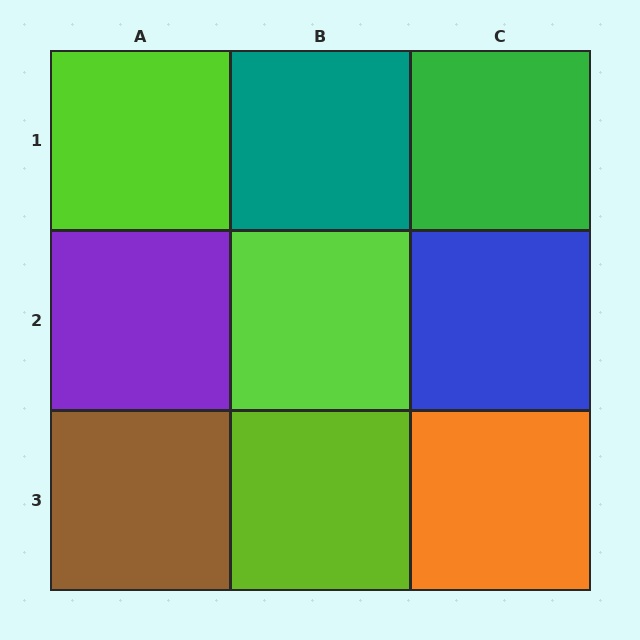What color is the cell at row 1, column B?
Teal.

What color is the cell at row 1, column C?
Green.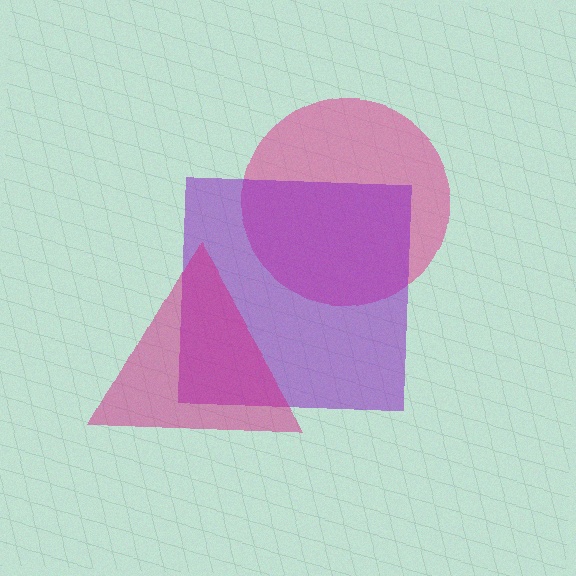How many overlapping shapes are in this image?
There are 3 overlapping shapes in the image.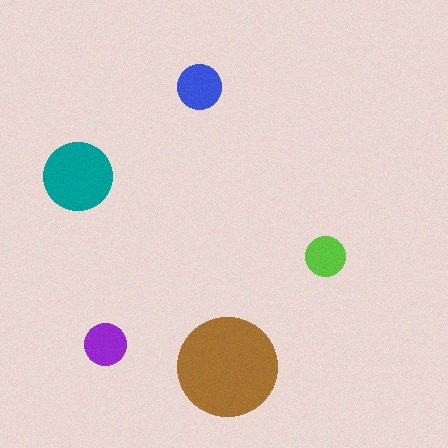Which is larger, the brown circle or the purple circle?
The brown one.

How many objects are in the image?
There are 5 objects in the image.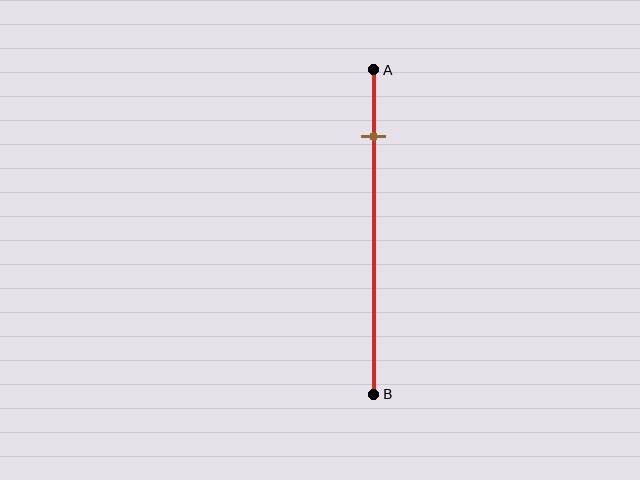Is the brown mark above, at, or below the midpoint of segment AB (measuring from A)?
The brown mark is above the midpoint of segment AB.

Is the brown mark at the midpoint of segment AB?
No, the mark is at about 20% from A, not at the 50% midpoint.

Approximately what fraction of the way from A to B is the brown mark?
The brown mark is approximately 20% of the way from A to B.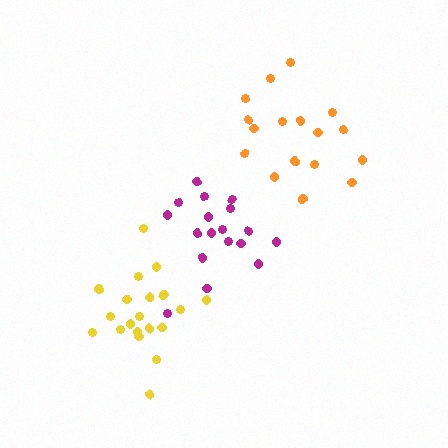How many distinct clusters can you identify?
There are 3 distinct clusters.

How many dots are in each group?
Group 1: 18 dots, Group 2: 18 dots, Group 3: 20 dots (56 total).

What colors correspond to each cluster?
The clusters are colored: magenta, orange, yellow.